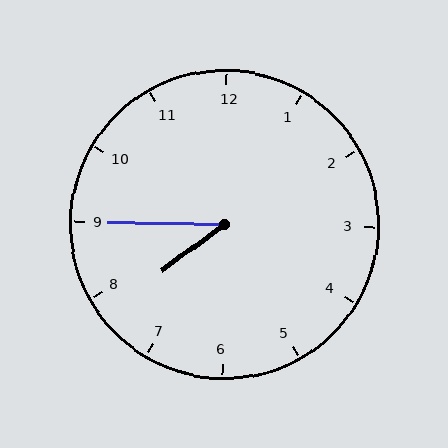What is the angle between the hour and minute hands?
Approximately 38 degrees.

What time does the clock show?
7:45.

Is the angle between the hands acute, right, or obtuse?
It is acute.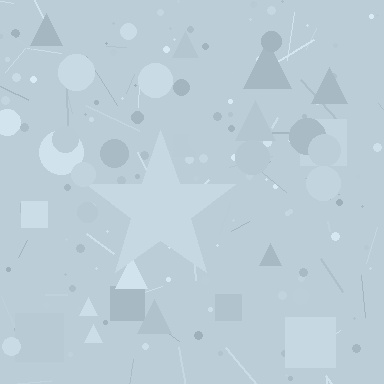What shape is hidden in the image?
A star is hidden in the image.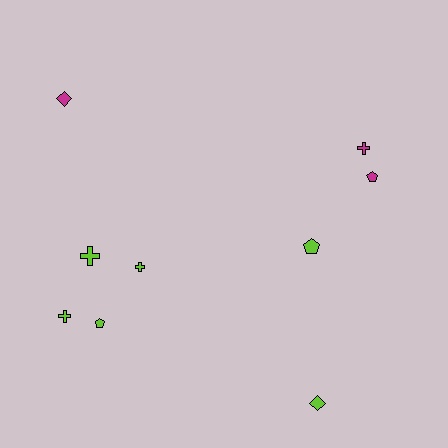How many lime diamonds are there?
There is 1 lime diamond.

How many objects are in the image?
There are 9 objects.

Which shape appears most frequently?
Cross, with 4 objects.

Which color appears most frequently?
Lime, with 6 objects.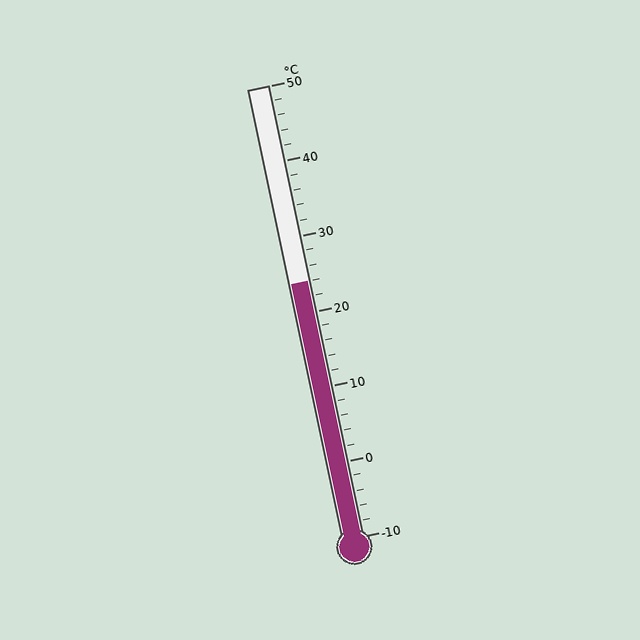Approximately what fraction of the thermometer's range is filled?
The thermometer is filled to approximately 55% of its range.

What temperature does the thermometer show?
The thermometer shows approximately 24°C.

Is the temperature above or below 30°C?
The temperature is below 30°C.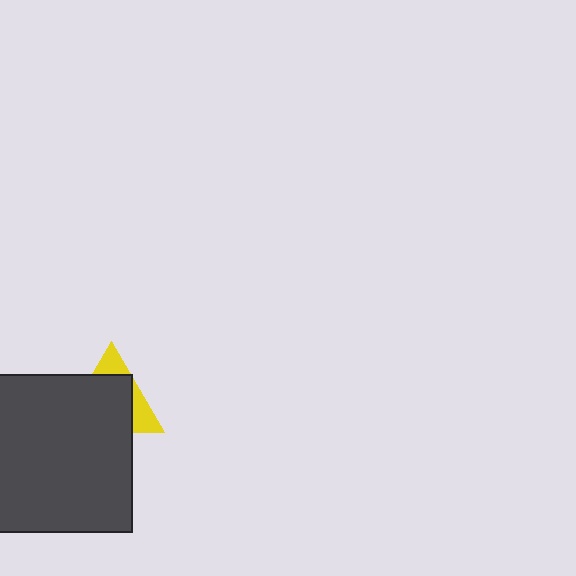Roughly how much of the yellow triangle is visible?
A small part of it is visible (roughly 30%).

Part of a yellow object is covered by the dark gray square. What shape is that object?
It is a triangle.